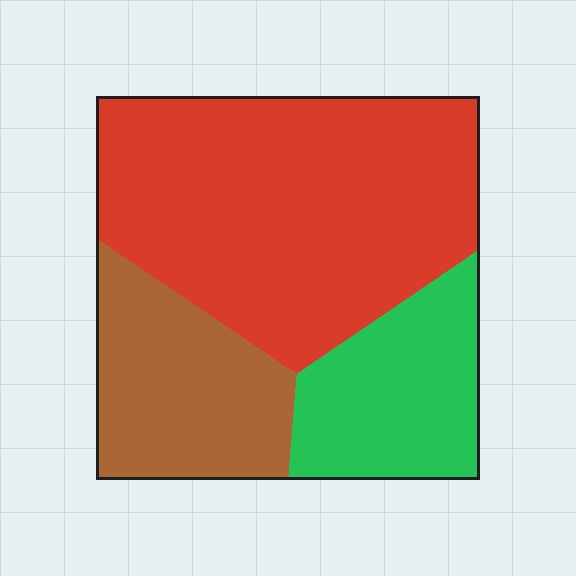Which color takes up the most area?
Red, at roughly 55%.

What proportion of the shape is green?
Green covers 21% of the shape.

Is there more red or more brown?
Red.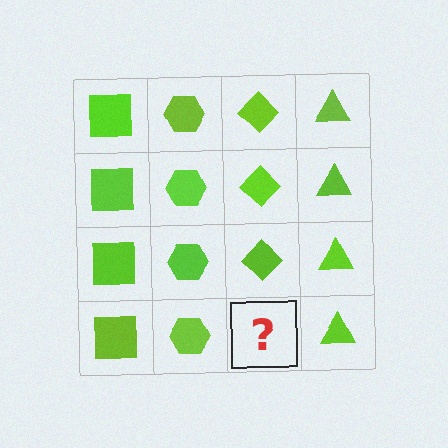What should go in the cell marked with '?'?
The missing cell should contain a lime diamond.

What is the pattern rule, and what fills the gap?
The rule is that each column has a consistent shape. The gap should be filled with a lime diamond.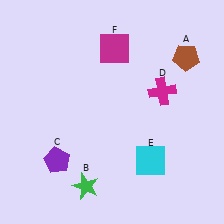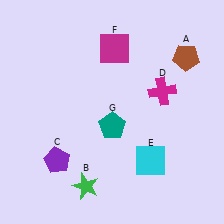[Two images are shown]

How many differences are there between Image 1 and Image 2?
There is 1 difference between the two images.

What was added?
A teal pentagon (G) was added in Image 2.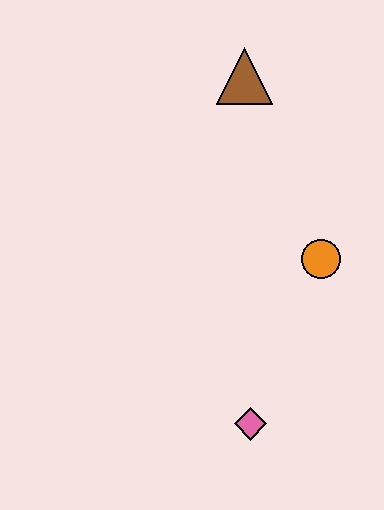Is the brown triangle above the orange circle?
Yes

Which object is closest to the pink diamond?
The orange circle is closest to the pink diamond.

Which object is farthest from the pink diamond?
The brown triangle is farthest from the pink diamond.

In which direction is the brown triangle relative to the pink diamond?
The brown triangle is above the pink diamond.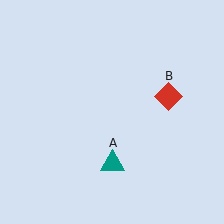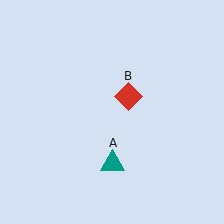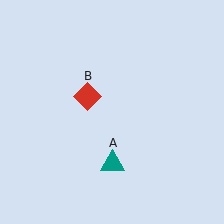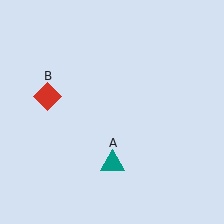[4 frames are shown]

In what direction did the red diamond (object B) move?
The red diamond (object B) moved left.